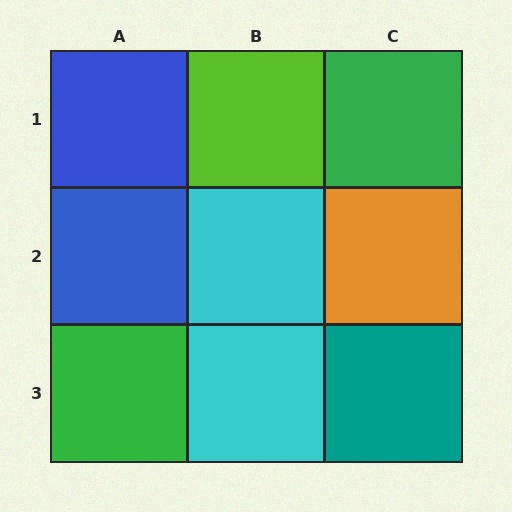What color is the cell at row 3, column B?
Cyan.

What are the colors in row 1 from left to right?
Blue, lime, green.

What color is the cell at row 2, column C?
Orange.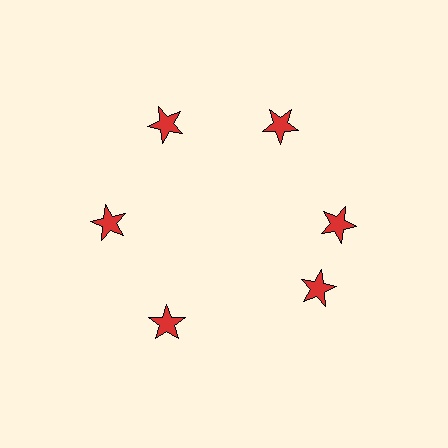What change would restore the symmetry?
The symmetry would be restored by rotating it back into even spacing with its neighbors so that all 6 stars sit at equal angles and equal distance from the center.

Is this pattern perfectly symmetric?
No. The 6 red stars are arranged in a ring, but one element near the 5 o'clock position is rotated out of alignment along the ring, breaking the 6-fold rotational symmetry.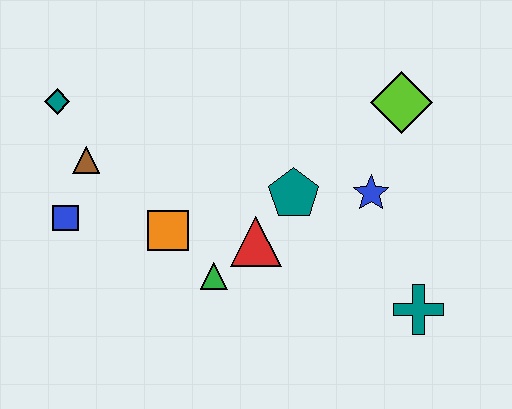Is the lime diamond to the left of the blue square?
No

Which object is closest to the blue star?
The teal pentagon is closest to the blue star.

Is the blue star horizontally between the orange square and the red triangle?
No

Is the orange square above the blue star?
No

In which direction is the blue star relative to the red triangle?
The blue star is to the right of the red triangle.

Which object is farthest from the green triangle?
The lime diamond is farthest from the green triangle.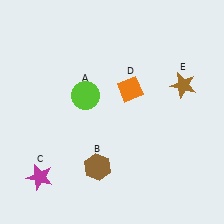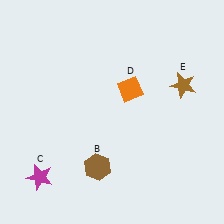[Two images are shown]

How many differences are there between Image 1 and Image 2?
There is 1 difference between the two images.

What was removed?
The lime circle (A) was removed in Image 2.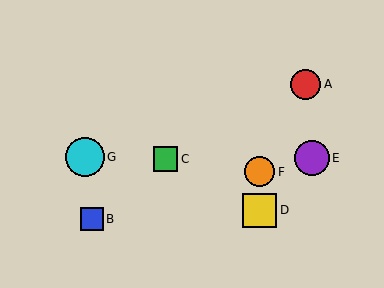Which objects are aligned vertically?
Objects D, F are aligned vertically.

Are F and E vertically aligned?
No, F is at x≈260 and E is at x≈312.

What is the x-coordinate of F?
Object F is at x≈260.